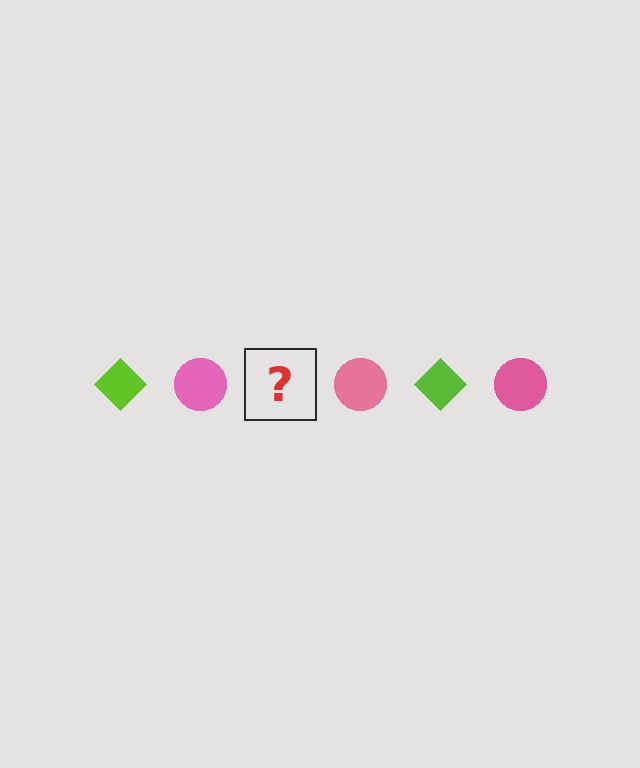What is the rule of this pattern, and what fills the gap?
The rule is that the pattern alternates between lime diamond and pink circle. The gap should be filled with a lime diamond.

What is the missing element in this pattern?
The missing element is a lime diamond.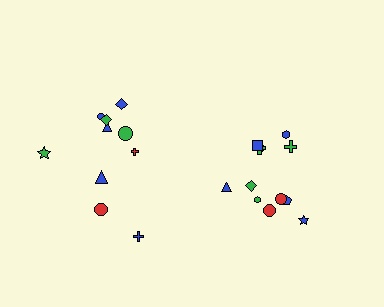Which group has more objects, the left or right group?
The right group.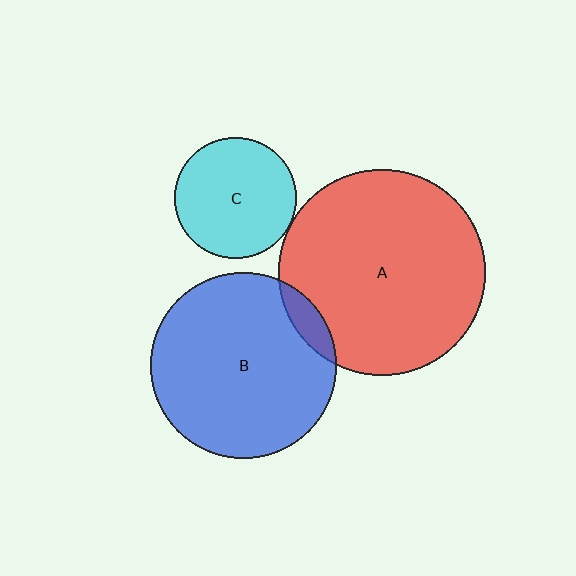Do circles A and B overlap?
Yes.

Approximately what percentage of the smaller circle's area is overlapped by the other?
Approximately 10%.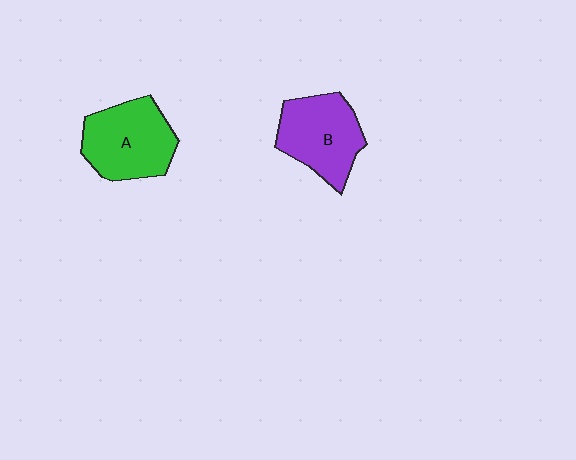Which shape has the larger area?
Shape A (green).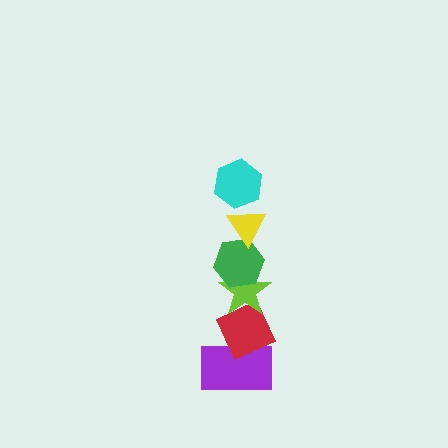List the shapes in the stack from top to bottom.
From top to bottom: the cyan hexagon, the yellow triangle, the green hexagon, the lime star, the red diamond, the purple rectangle.